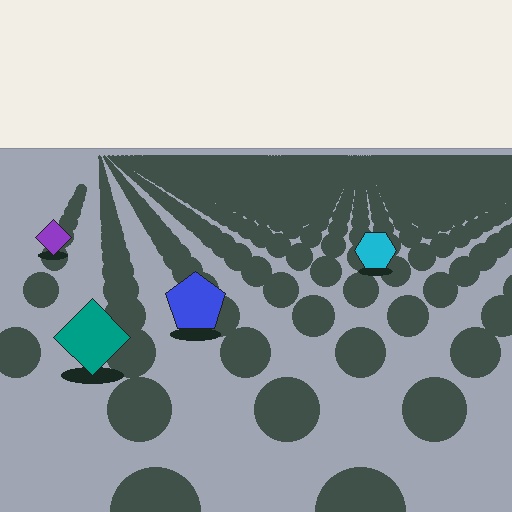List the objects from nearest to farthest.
From nearest to farthest: the teal diamond, the blue pentagon, the cyan hexagon, the purple diamond.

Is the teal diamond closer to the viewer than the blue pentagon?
Yes. The teal diamond is closer — you can tell from the texture gradient: the ground texture is coarser near it.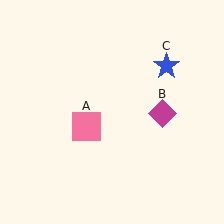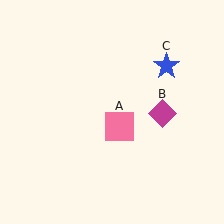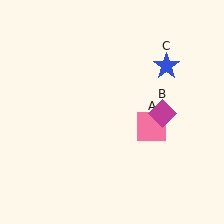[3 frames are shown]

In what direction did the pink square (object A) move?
The pink square (object A) moved right.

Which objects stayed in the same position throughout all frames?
Magenta diamond (object B) and blue star (object C) remained stationary.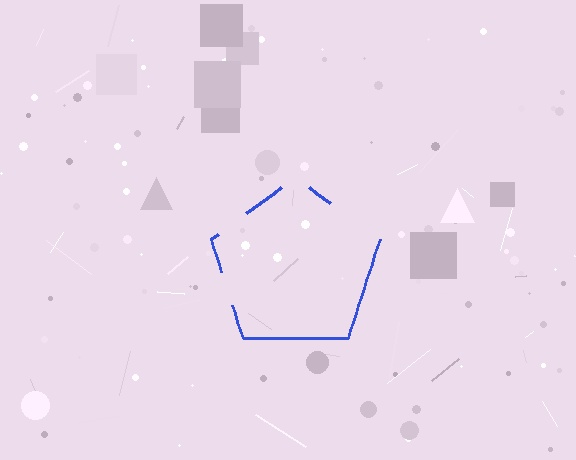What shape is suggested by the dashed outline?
The dashed outline suggests a pentagon.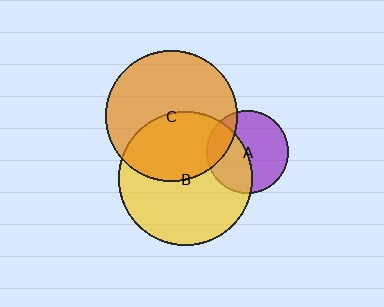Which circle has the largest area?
Circle B (yellow).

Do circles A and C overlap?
Yes.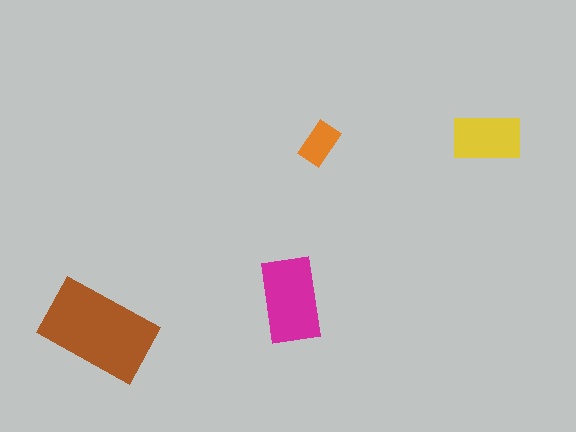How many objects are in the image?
There are 4 objects in the image.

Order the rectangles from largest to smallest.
the brown one, the magenta one, the yellow one, the orange one.